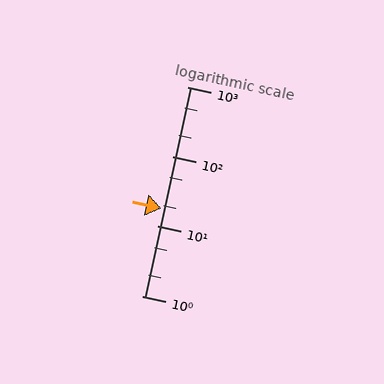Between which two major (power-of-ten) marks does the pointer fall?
The pointer is between 10 and 100.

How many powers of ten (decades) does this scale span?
The scale spans 3 decades, from 1 to 1000.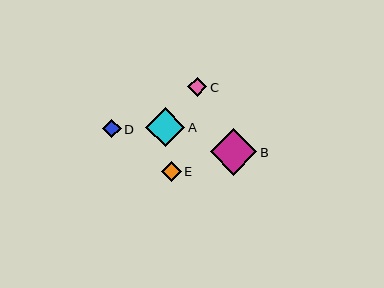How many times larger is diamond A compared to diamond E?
Diamond A is approximately 2.0 times the size of diamond E.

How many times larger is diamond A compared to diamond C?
Diamond A is approximately 2.0 times the size of diamond C.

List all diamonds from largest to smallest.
From largest to smallest: B, A, C, E, D.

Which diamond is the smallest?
Diamond D is the smallest with a size of approximately 19 pixels.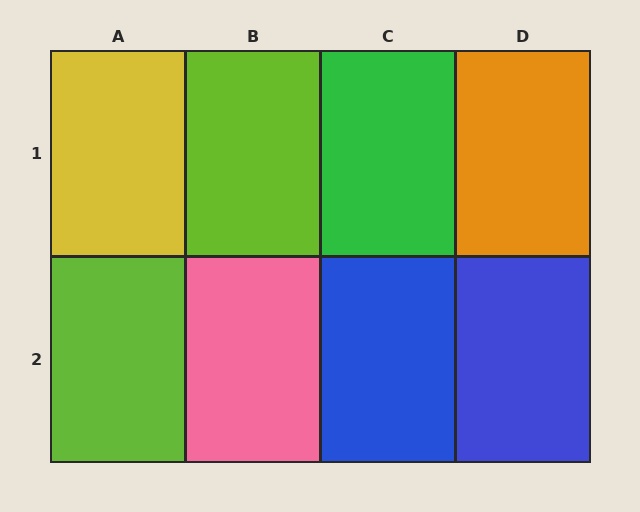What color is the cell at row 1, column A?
Yellow.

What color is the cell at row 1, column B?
Lime.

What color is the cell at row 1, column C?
Green.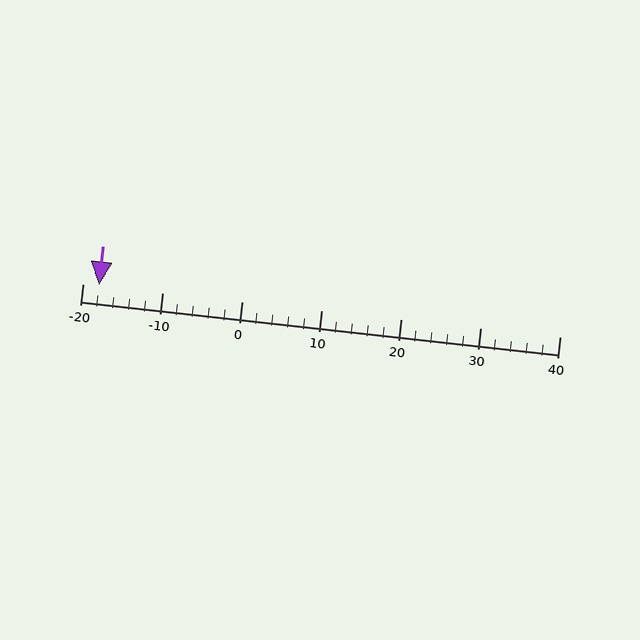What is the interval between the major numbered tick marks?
The major tick marks are spaced 10 units apart.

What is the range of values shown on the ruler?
The ruler shows values from -20 to 40.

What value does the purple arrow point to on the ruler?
The purple arrow points to approximately -18.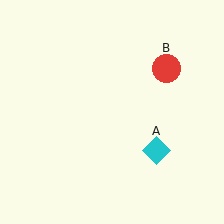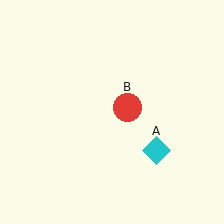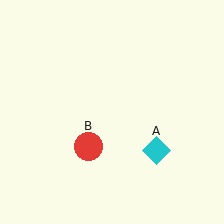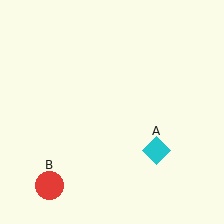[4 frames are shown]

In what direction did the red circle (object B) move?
The red circle (object B) moved down and to the left.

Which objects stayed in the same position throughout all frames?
Cyan diamond (object A) remained stationary.